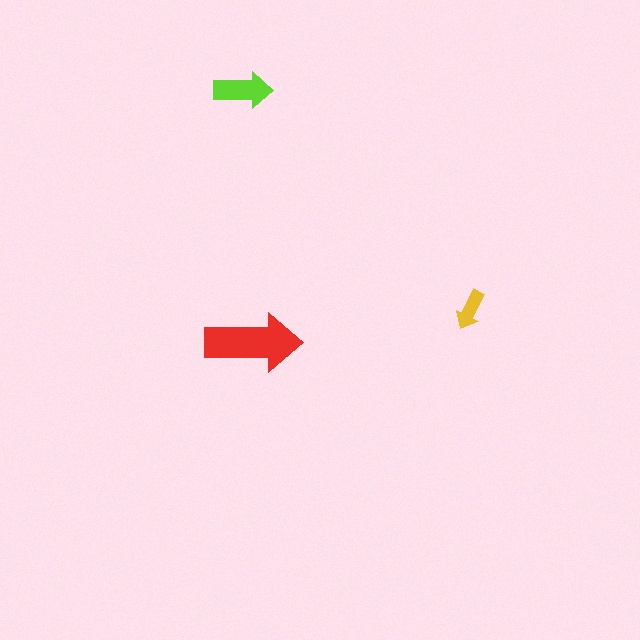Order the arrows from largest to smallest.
the red one, the lime one, the yellow one.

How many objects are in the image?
There are 3 objects in the image.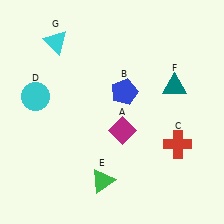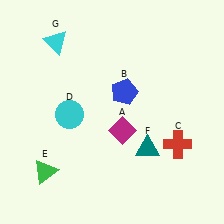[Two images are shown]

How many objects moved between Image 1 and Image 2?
3 objects moved between the two images.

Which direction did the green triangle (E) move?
The green triangle (E) moved left.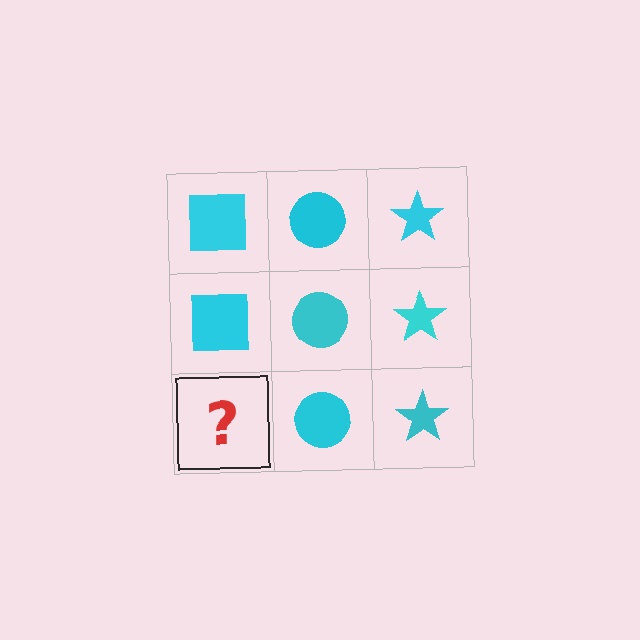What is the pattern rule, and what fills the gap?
The rule is that each column has a consistent shape. The gap should be filled with a cyan square.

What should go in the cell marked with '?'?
The missing cell should contain a cyan square.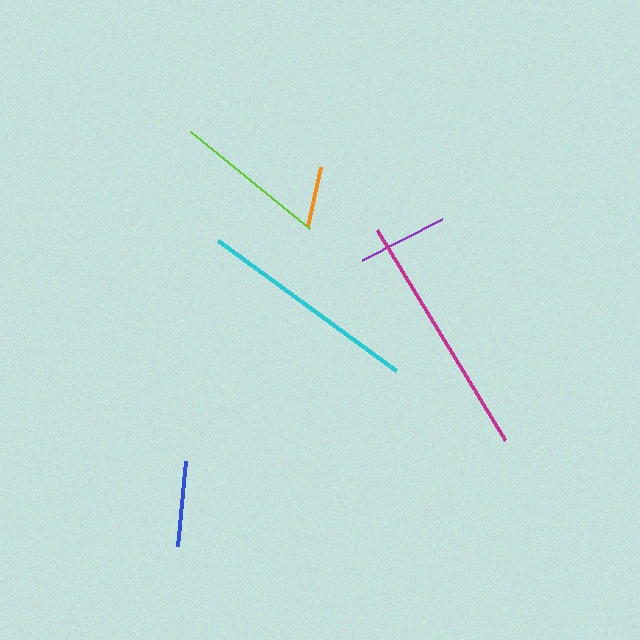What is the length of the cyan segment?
The cyan segment is approximately 220 pixels long.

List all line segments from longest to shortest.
From longest to shortest: magenta, cyan, lime, purple, blue, orange.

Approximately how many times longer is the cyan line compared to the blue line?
The cyan line is approximately 2.6 times the length of the blue line.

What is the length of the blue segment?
The blue segment is approximately 86 pixels long.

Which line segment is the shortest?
The orange line is the shortest at approximately 61 pixels.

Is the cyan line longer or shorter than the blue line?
The cyan line is longer than the blue line.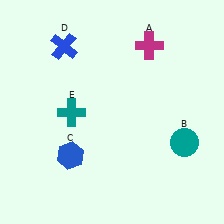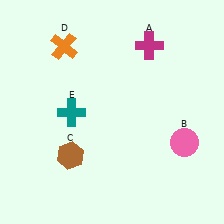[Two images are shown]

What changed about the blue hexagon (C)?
In Image 1, C is blue. In Image 2, it changed to brown.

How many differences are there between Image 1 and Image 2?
There are 3 differences between the two images.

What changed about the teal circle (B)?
In Image 1, B is teal. In Image 2, it changed to pink.